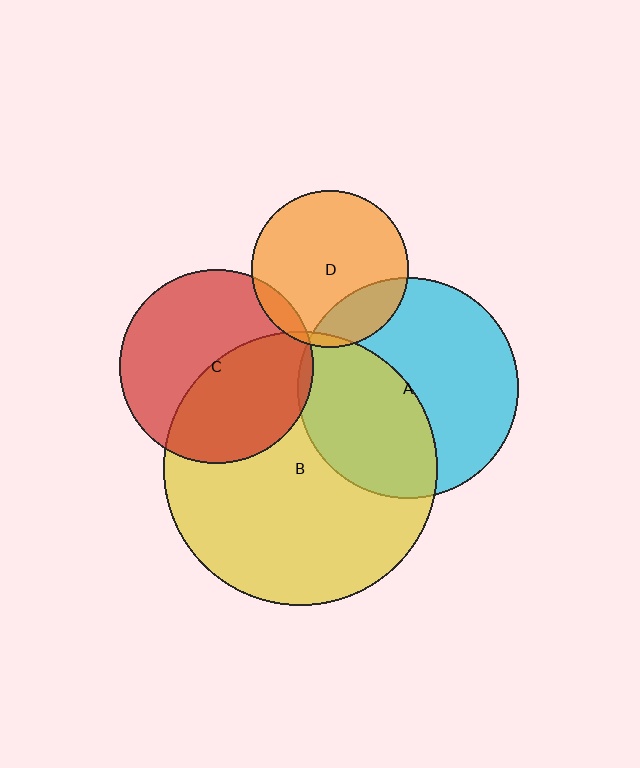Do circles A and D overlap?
Yes.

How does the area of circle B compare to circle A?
Approximately 1.5 times.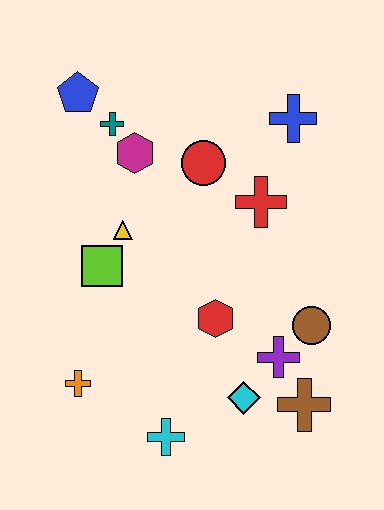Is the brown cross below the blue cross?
Yes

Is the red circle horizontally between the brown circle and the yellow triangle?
Yes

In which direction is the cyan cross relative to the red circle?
The cyan cross is below the red circle.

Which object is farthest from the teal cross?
The brown cross is farthest from the teal cross.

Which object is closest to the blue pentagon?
The teal cross is closest to the blue pentagon.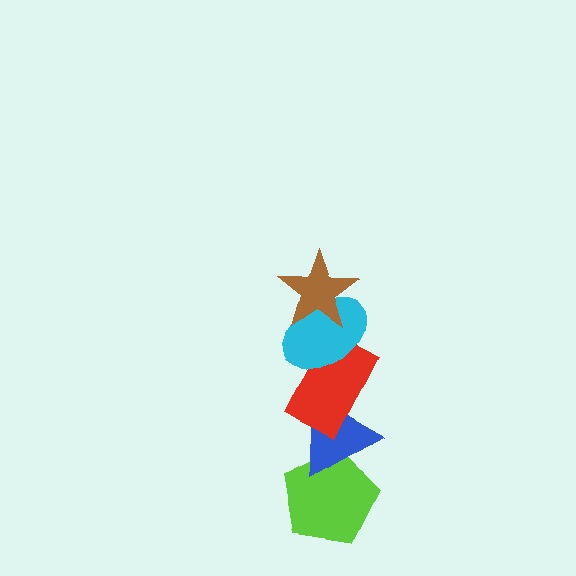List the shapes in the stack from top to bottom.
From top to bottom: the brown star, the cyan ellipse, the red rectangle, the blue triangle, the lime pentagon.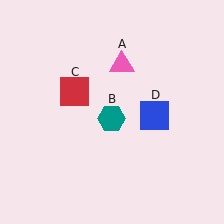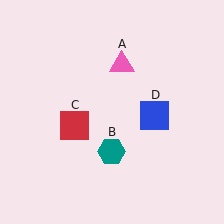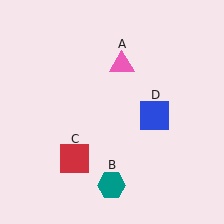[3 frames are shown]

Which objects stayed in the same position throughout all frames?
Pink triangle (object A) and blue square (object D) remained stationary.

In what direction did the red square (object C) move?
The red square (object C) moved down.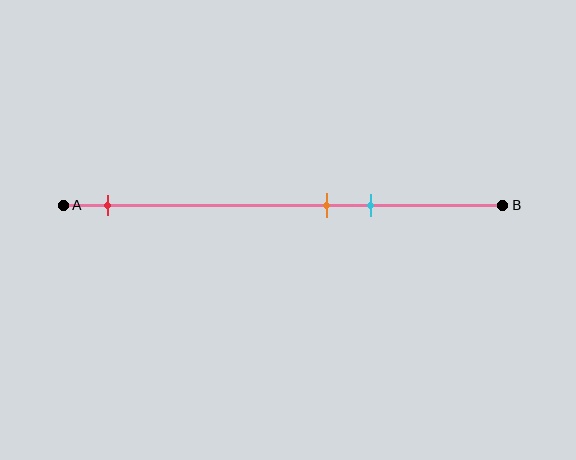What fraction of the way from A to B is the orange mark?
The orange mark is approximately 60% (0.6) of the way from A to B.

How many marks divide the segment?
There are 3 marks dividing the segment.